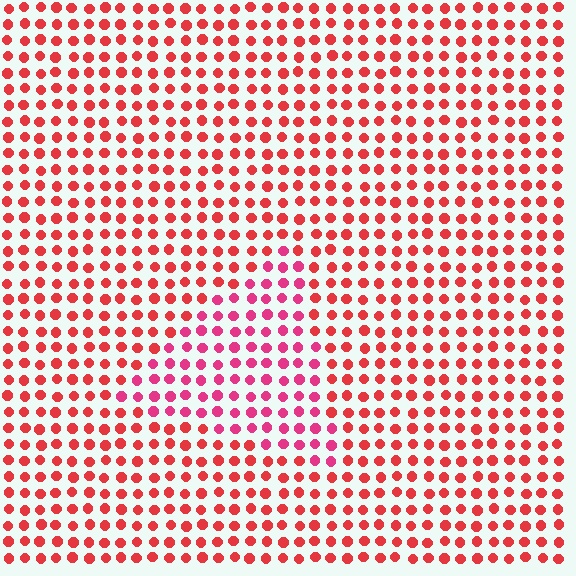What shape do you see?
I see a triangle.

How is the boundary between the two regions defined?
The boundary is defined purely by a slight shift in hue (about 25 degrees). Spacing, size, and orientation are identical on both sides.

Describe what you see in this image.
The image is filled with small red elements in a uniform arrangement. A triangle-shaped region is visible where the elements are tinted to a slightly different hue, forming a subtle color boundary.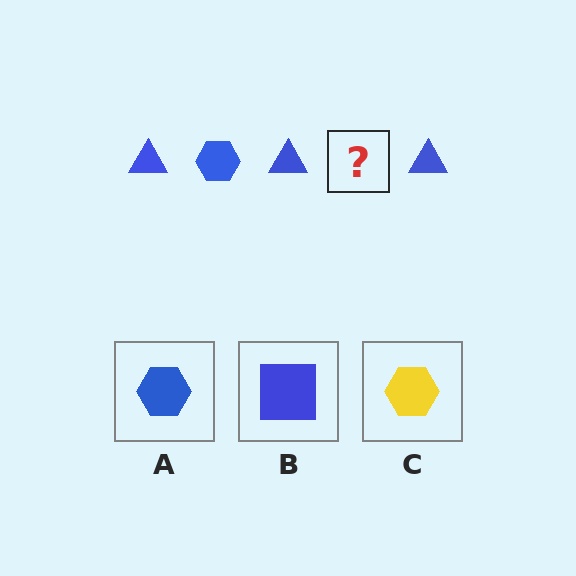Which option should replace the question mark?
Option A.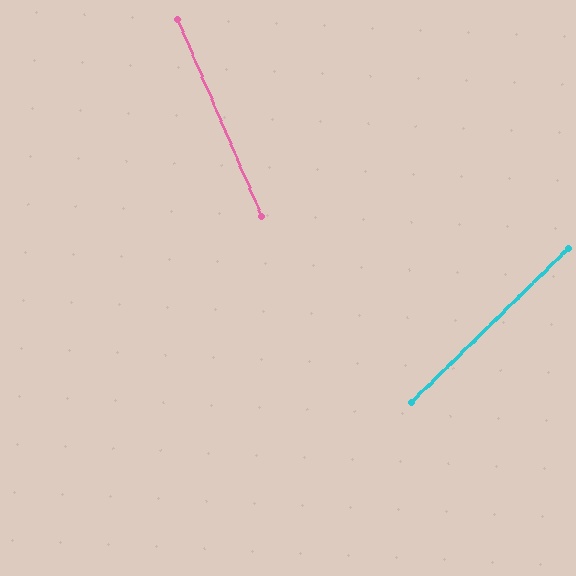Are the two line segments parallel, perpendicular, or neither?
Neither parallel nor perpendicular — they differ by about 69°.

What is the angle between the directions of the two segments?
Approximately 69 degrees.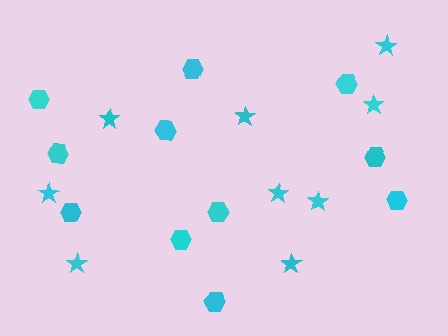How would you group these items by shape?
There are 2 groups: one group of hexagons (11) and one group of stars (9).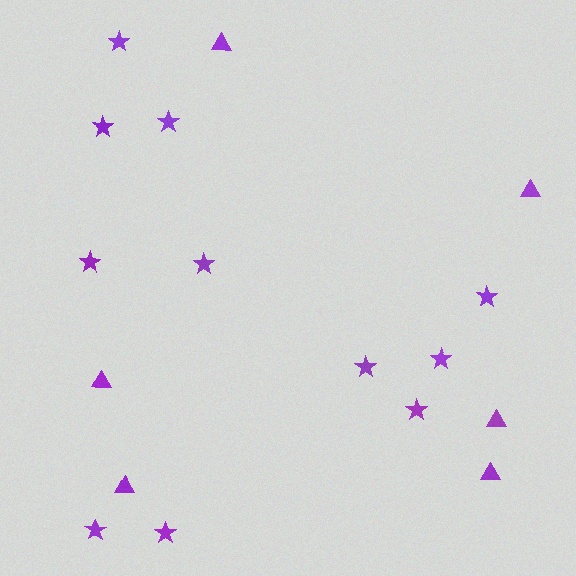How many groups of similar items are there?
There are 2 groups: one group of triangles (6) and one group of stars (11).